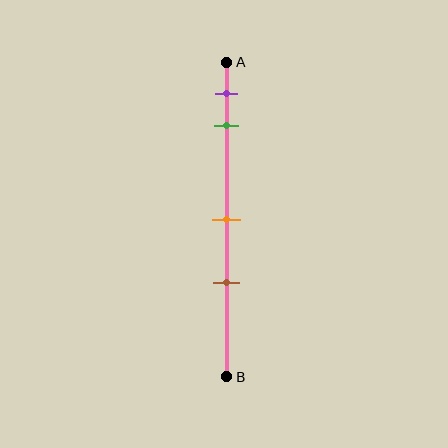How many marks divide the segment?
There are 4 marks dividing the segment.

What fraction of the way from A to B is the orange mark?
The orange mark is approximately 50% (0.5) of the way from A to B.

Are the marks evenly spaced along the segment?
No, the marks are not evenly spaced.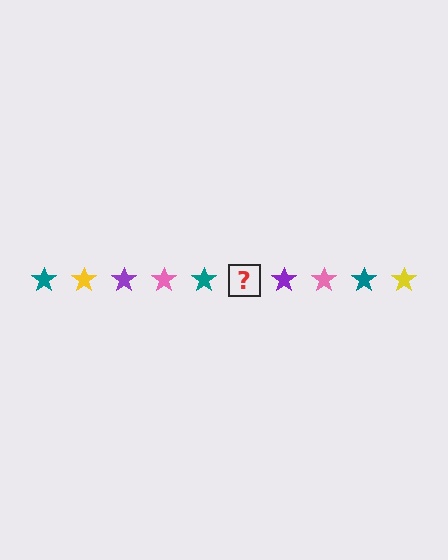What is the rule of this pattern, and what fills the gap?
The rule is that the pattern cycles through teal, yellow, purple, pink stars. The gap should be filled with a yellow star.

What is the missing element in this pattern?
The missing element is a yellow star.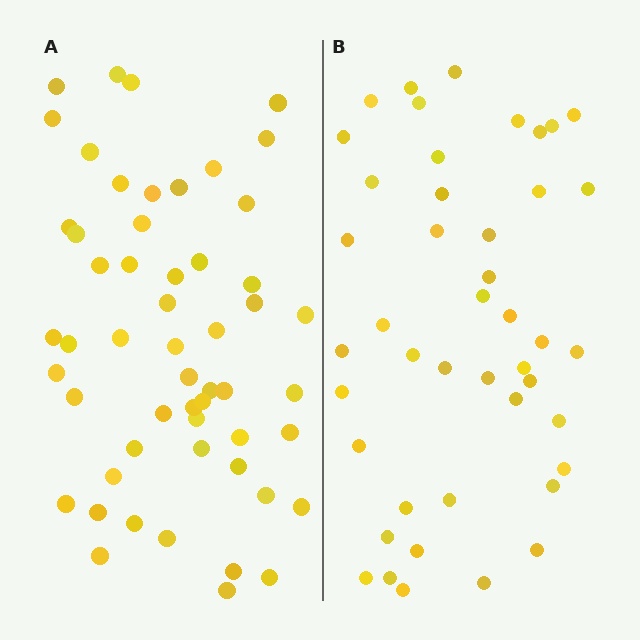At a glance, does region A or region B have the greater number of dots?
Region A (the left region) has more dots.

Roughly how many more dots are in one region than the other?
Region A has roughly 10 or so more dots than region B.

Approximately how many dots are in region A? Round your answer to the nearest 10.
About 50 dots. (The exact count is 54, which rounds to 50.)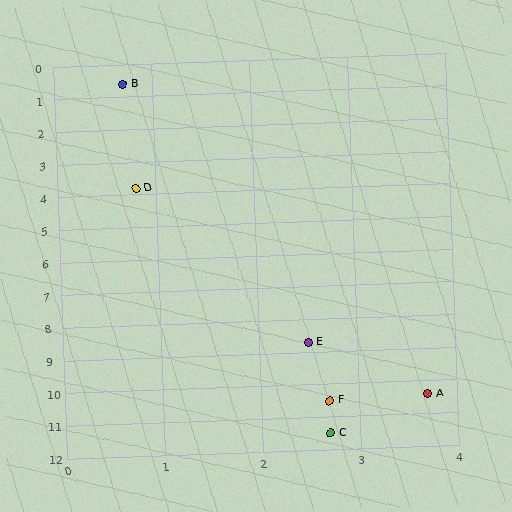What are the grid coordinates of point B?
Point B is at approximately (0.7, 0.6).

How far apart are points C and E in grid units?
Points C and E are about 2.8 grid units apart.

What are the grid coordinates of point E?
Point E is at approximately (2.5, 8.7).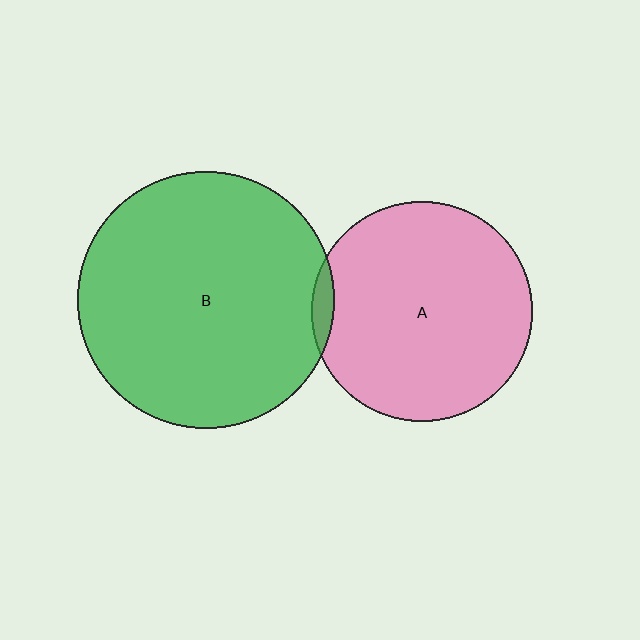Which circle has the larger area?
Circle B (green).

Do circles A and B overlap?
Yes.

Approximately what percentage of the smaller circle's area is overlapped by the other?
Approximately 5%.